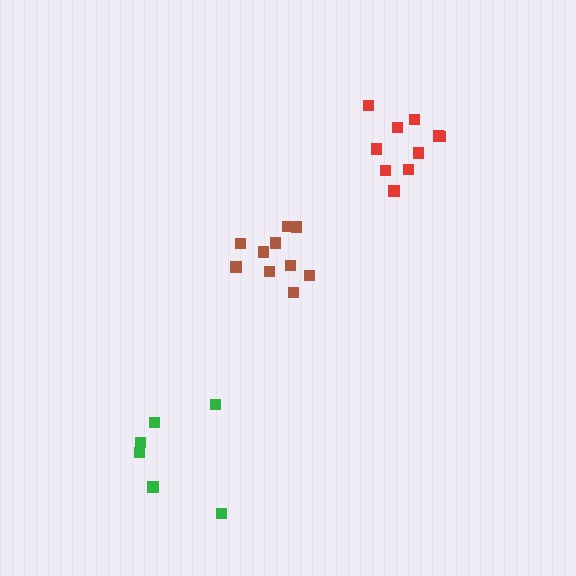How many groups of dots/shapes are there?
There are 3 groups.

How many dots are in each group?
Group 1: 10 dots, Group 2: 6 dots, Group 3: 10 dots (26 total).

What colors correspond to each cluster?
The clusters are colored: brown, green, red.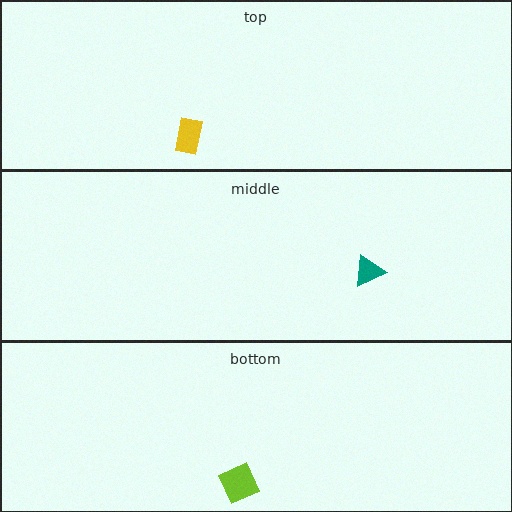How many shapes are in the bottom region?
1.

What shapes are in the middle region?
The teal triangle.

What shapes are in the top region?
The yellow rectangle.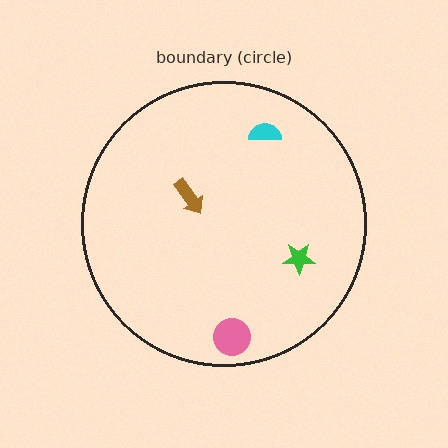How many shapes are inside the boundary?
4 inside, 0 outside.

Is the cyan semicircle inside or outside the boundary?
Inside.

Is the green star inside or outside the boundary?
Inside.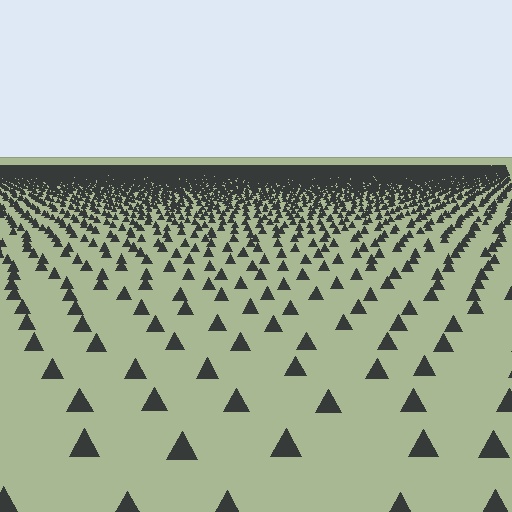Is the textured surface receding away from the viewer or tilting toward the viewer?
The surface is receding away from the viewer. Texture elements get smaller and denser toward the top.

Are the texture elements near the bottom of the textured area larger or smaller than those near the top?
Larger. Near the bottom, elements are closer to the viewer and appear at a bigger on-screen size.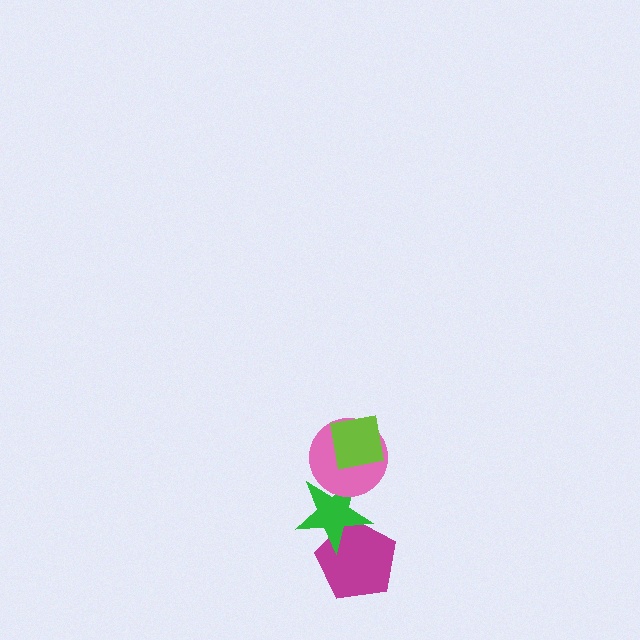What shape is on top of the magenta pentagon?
The green star is on top of the magenta pentagon.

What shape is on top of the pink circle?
The lime square is on top of the pink circle.